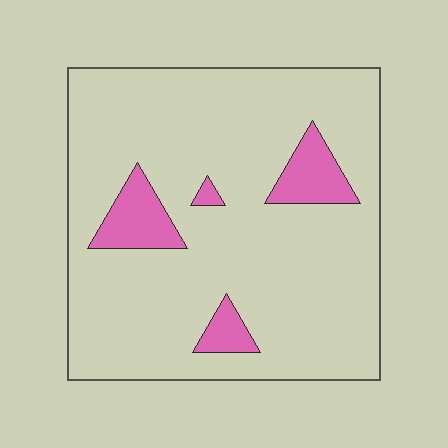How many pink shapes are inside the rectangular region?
4.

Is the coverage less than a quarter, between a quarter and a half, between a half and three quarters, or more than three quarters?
Less than a quarter.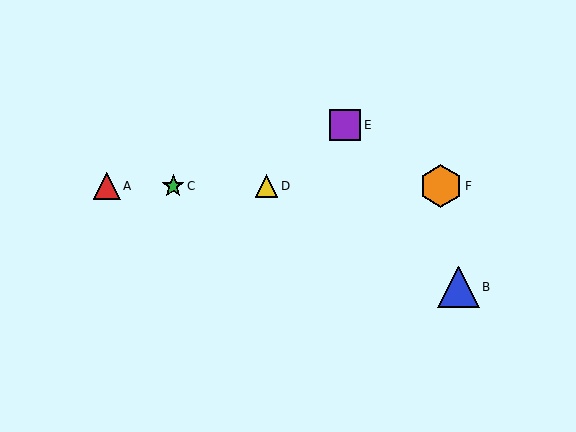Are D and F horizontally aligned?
Yes, both are at y≈186.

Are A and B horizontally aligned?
No, A is at y≈186 and B is at y≈287.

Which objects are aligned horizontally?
Objects A, C, D, F are aligned horizontally.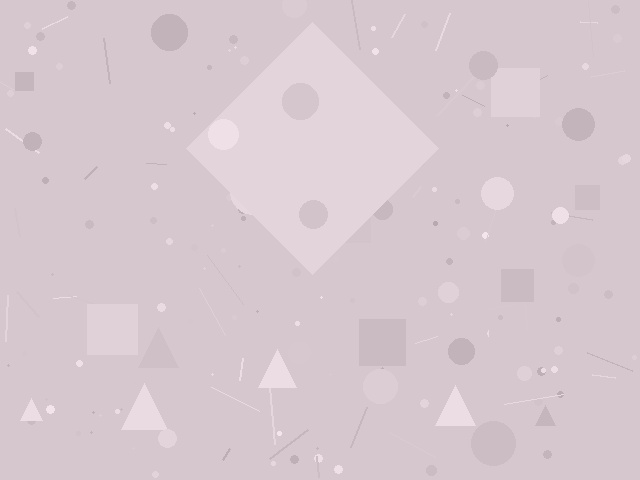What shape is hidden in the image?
A diamond is hidden in the image.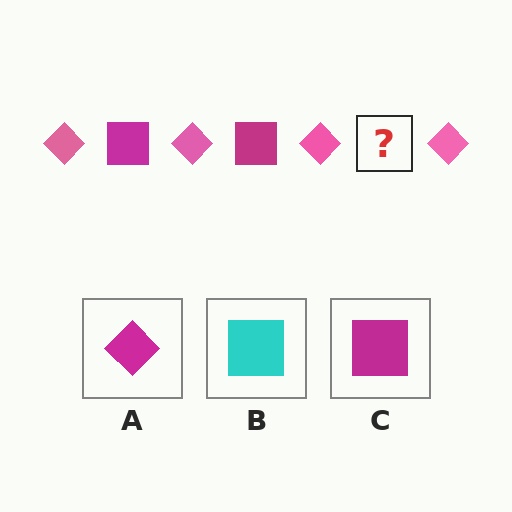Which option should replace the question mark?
Option C.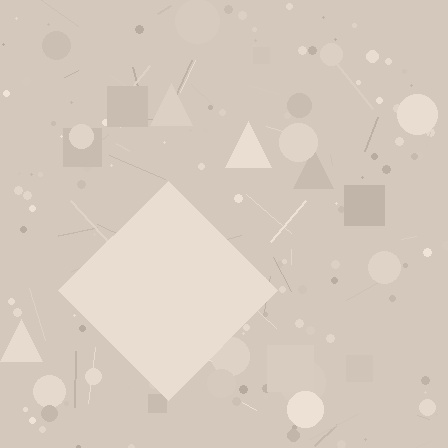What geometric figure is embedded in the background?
A diamond is embedded in the background.